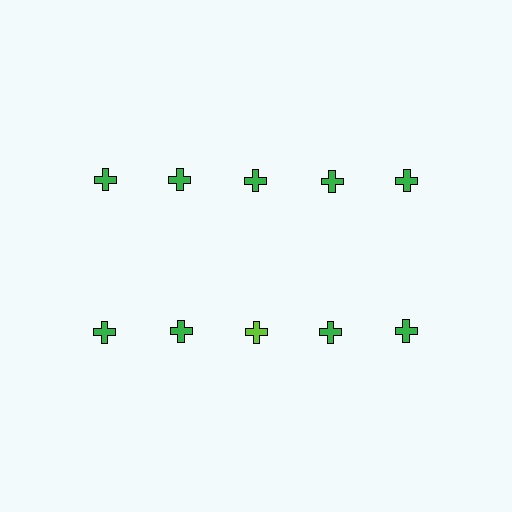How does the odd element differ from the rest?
It has a different color: lime instead of green.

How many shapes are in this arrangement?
There are 10 shapes arranged in a grid pattern.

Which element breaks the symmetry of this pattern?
The lime cross in the second row, center column breaks the symmetry. All other shapes are green crosses.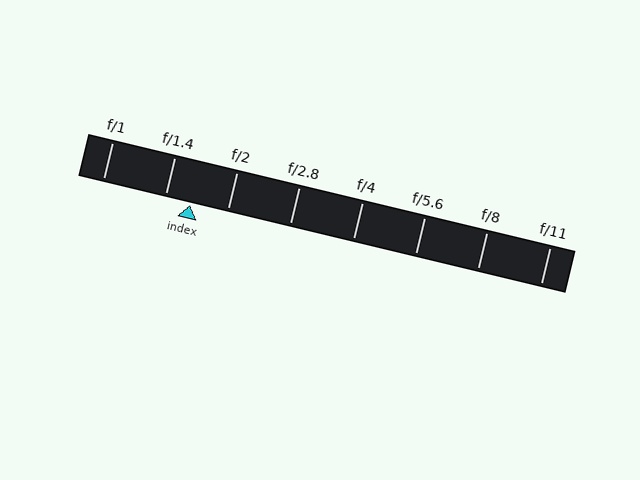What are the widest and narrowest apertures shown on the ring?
The widest aperture shown is f/1 and the narrowest is f/11.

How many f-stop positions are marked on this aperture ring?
There are 8 f-stop positions marked.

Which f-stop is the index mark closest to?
The index mark is closest to f/1.4.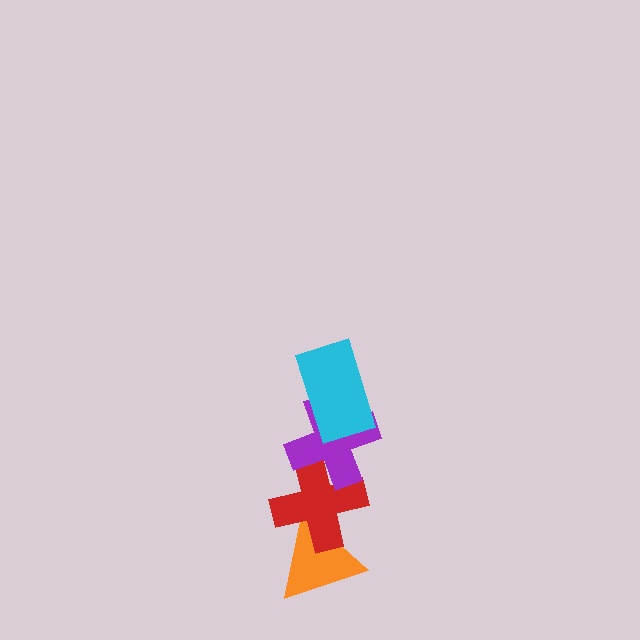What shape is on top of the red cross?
The purple cross is on top of the red cross.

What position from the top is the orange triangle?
The orange triangle is 4th from the top.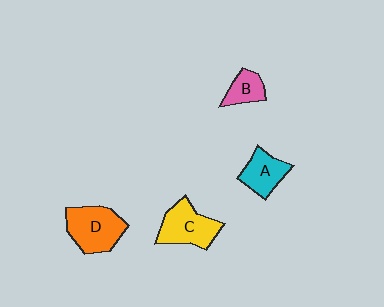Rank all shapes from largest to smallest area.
From largest to smallest: D (orange), C (yellow), A (cyan), B (pink).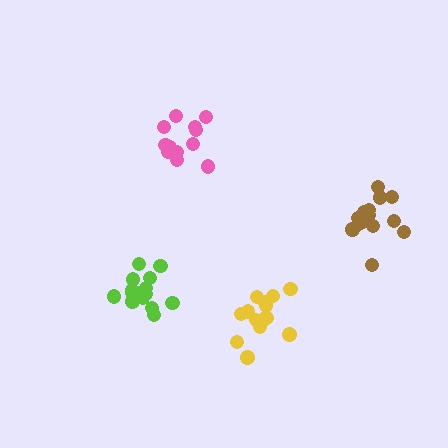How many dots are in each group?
Group 1: 16 dots, Group 2: 12 dots, Group 3: 15 dots, Group 4: 16 dots (59 total).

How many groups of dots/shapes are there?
There are 4 groups.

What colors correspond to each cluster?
The clusters are colored: yellow, pink, brown, lime.